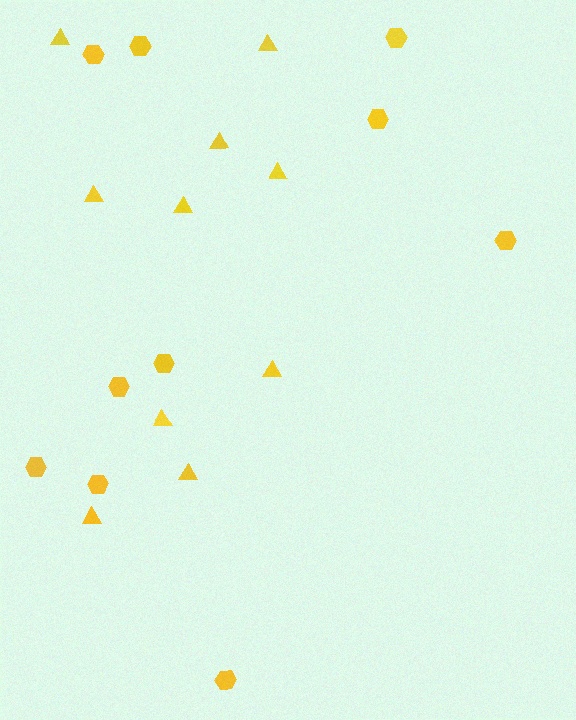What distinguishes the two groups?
There are 2 groups: one group of hexagons (10) and one group of triangles (10).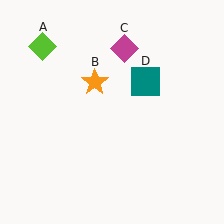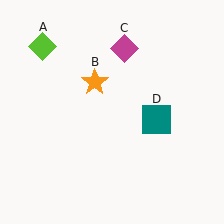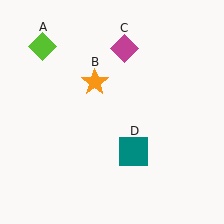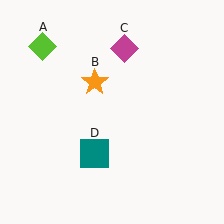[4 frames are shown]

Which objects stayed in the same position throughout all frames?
Lime diamond (object A) and orange star (object B) and magenta diamond (object C) remained stationary.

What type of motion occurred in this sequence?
The teal square (object D) rotated clockwise around the center of the scene.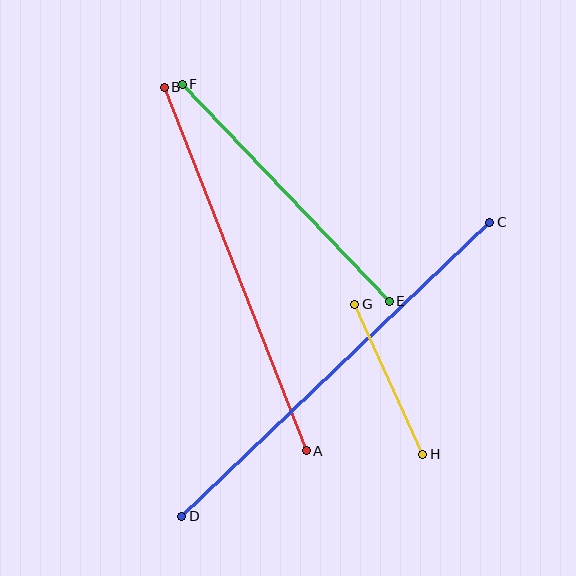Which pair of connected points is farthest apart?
Points C and D are farthest apart.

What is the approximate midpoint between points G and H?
The midpoint is at approximately (389, 379) pixels.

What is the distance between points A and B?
The distance is approximately 390 pixels.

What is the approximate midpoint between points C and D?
The midpoint is at approximately (336, 369) pixels.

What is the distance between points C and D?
The distance is approximately 426 pixels.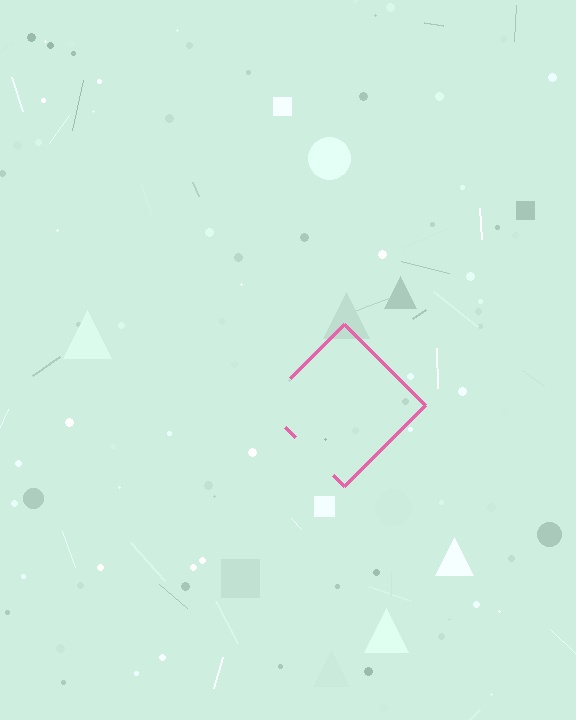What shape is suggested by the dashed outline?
The dashed outline suggests a diamond.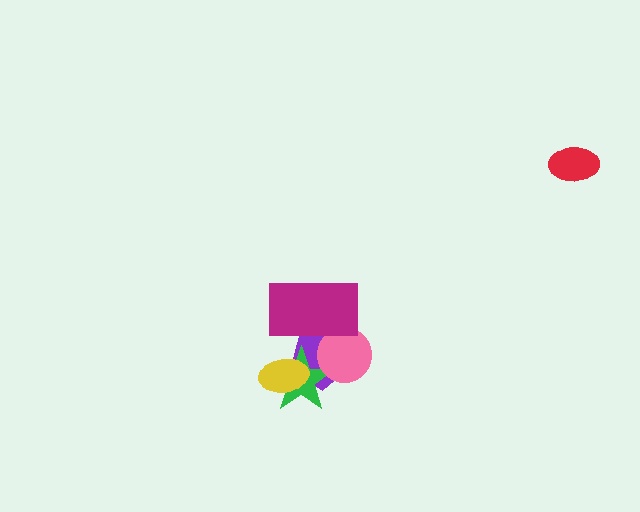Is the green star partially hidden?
Yes, it is partially covered by another shape.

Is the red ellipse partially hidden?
No, no other shape covers it.